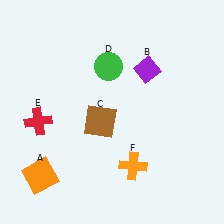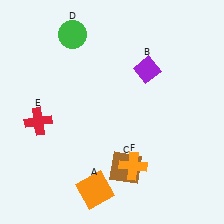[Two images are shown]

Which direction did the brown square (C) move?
The brown square (C) moved down.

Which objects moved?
The objects that moved are: the orange square (A), the brown square (C), the green circle (D).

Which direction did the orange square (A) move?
The orange square (A) moved right.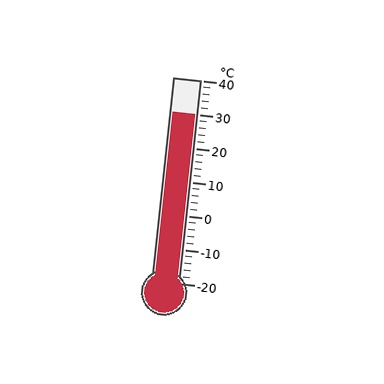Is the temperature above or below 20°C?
The temperature is above 20°C.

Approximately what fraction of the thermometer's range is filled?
The thermometer is filled to approximately 85% of its range.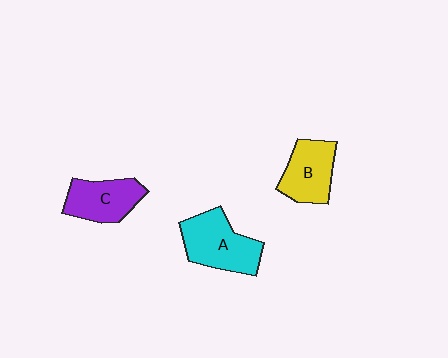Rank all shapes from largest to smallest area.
From largest to smallest: A (cyan), B (yellow), C (purple).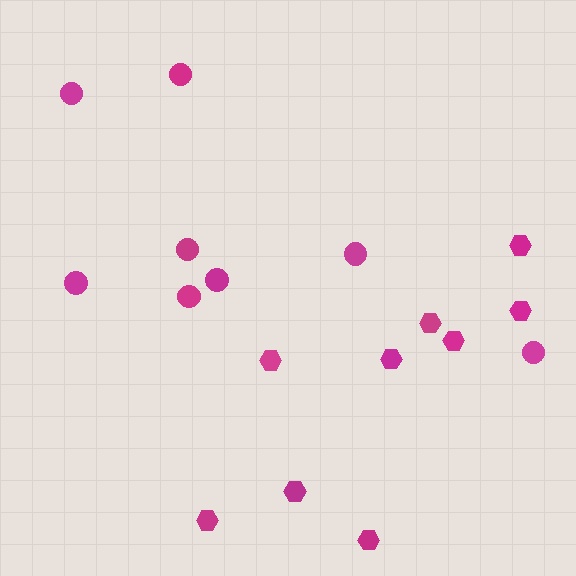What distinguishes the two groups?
There are 2 groups: one group of hexagons (9) and one group of circles (8).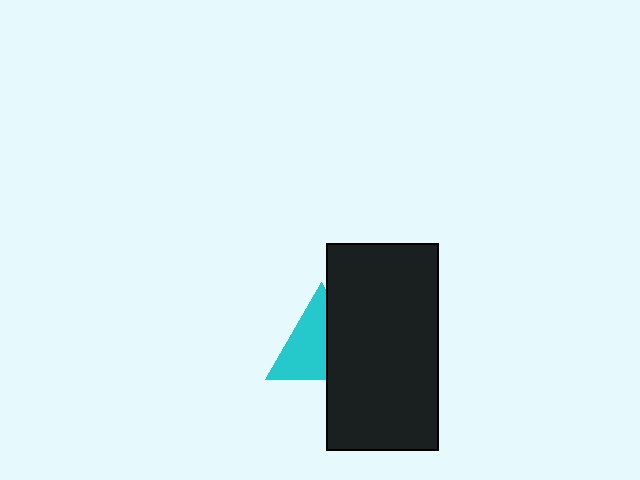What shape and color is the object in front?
The object in front is a black rectangle.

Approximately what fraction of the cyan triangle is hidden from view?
Roughly 43% of the cyan triangle is hidden behind the black rectangle.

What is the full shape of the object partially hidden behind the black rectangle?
The partially hidden object is a cyan triangle.